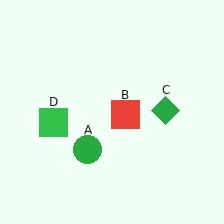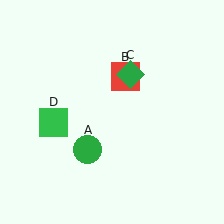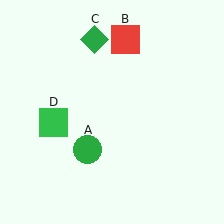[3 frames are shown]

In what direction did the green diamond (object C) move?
The green diamond (object C) moved up and to the left.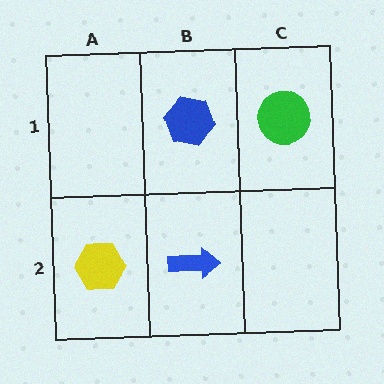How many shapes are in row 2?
2 shapes.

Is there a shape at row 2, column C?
No, that cell is empty.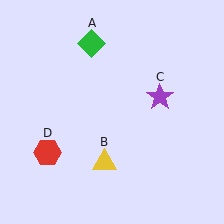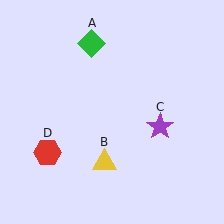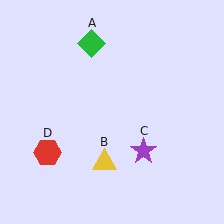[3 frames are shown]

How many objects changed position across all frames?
1 object changed position: purple star (object C).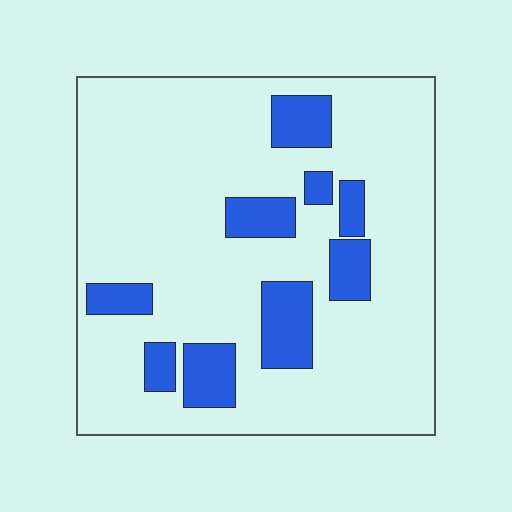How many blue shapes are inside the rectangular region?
9.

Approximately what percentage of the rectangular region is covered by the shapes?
Approximately 20%.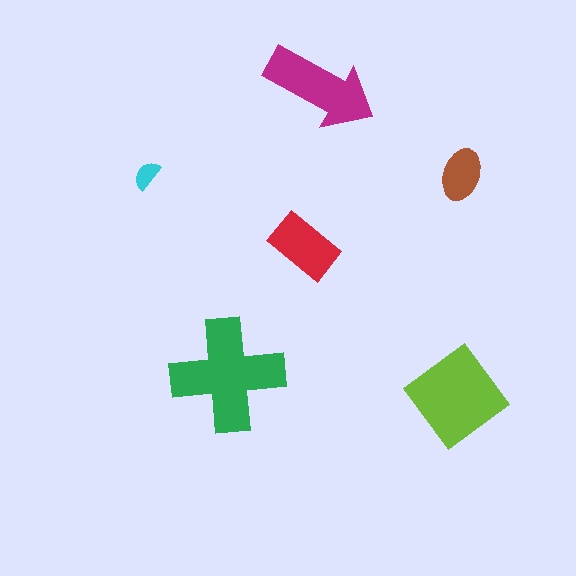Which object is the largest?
The green cross.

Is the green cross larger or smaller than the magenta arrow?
Larger.